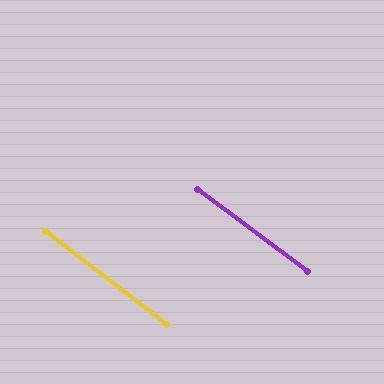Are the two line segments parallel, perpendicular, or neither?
Parallel — their directions differ by only 1.1°.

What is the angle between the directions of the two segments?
Approximately 1 degree.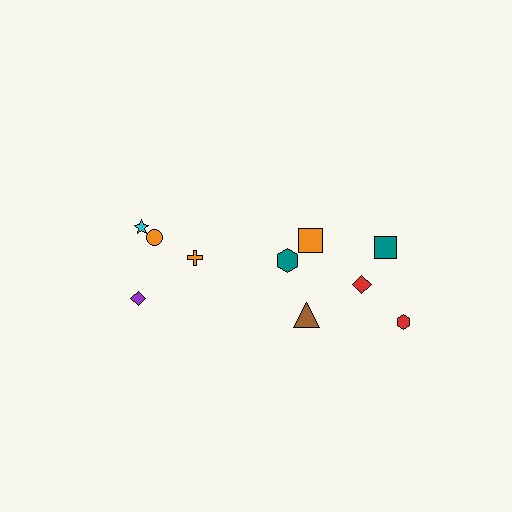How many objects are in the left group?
There are 4 objects.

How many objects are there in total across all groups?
There are 10 objects.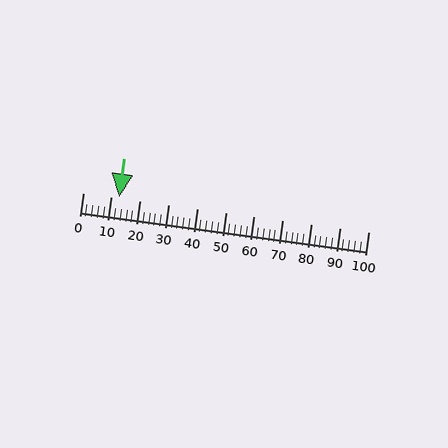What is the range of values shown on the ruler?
The ruler shows values from 0 to 100.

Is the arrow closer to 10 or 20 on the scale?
The arrow is closer to 10.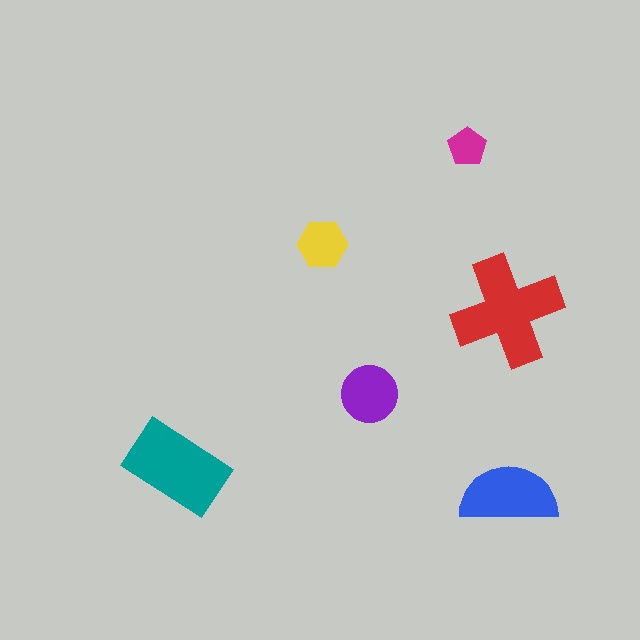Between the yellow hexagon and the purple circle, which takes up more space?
The purple circle.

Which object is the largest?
The red cross.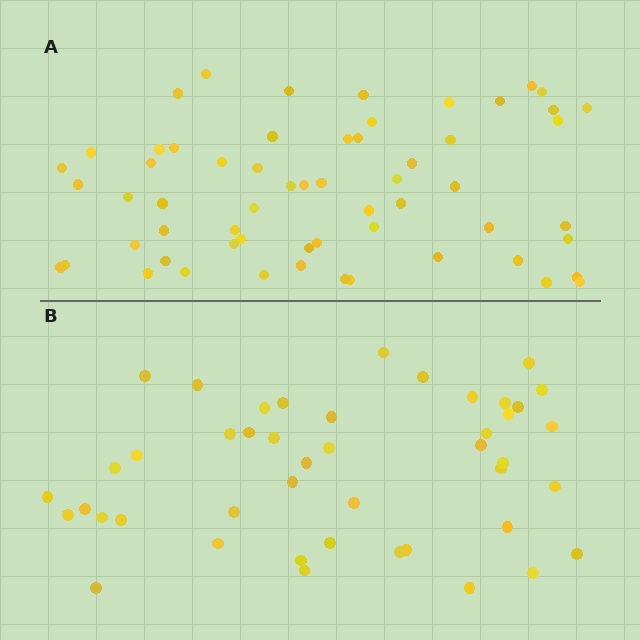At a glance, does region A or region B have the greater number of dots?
Region A (the top region) has more dots.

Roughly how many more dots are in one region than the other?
Region A has approximately 15 more dots than region B.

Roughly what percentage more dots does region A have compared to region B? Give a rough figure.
About 35% more.